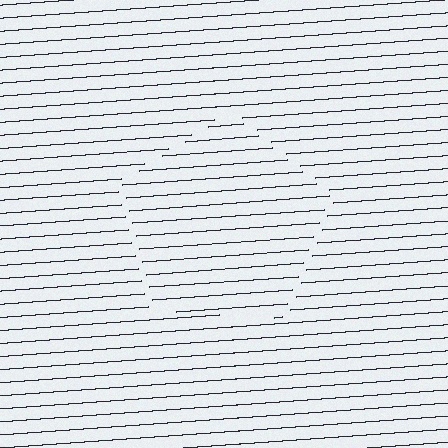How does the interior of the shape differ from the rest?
The interior of the shape contains the same grating, shifted by half a period — the contour is defined by the phase discontinuity where line-ends from the inner and outer gratings abut.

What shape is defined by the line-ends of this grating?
An illusory pentagon. The interior of the shape contains the same grating, shifted by half a period — the contour is defined by the phase discontinuity where line-ends from the inner and outer gratings abut.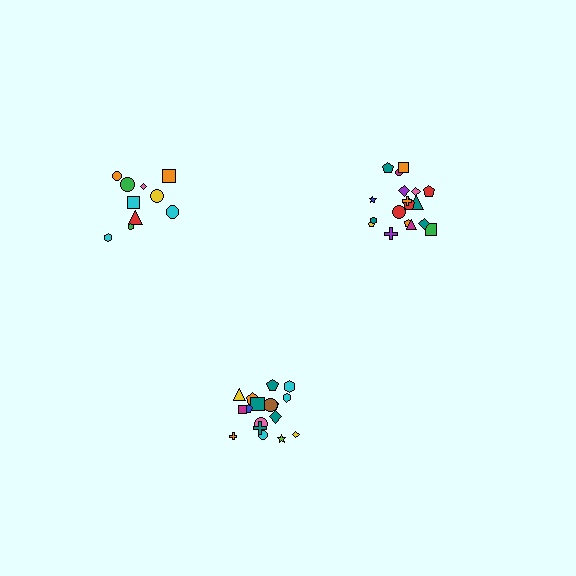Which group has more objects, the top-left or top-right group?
The top-right group.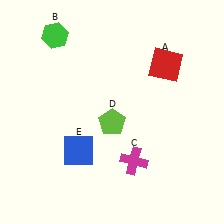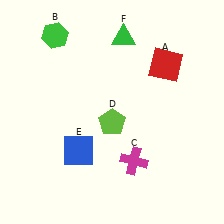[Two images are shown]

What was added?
A green triangle (F) was added in Image 2.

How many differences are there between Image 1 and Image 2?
There is 1 difference between the two images.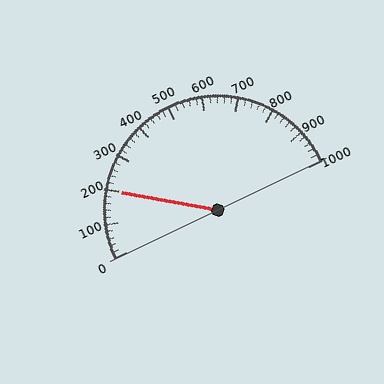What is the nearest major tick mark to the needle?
The nearest major tick mark is 200.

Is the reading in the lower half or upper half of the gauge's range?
The reading is in the lower half of the range (0 to 1000).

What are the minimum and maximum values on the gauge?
The gauge ranges from 0 to 1000.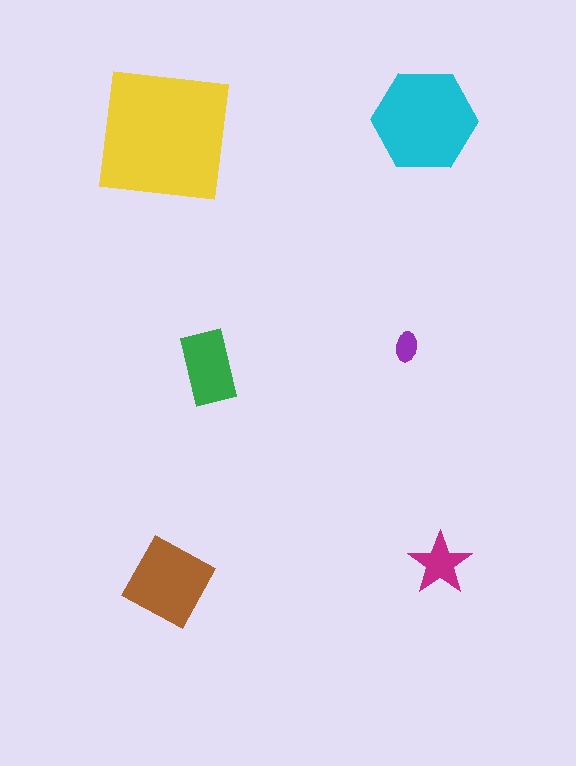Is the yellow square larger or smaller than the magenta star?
Larger.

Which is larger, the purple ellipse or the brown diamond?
The brown diamond.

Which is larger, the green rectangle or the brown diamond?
The brown diamond.